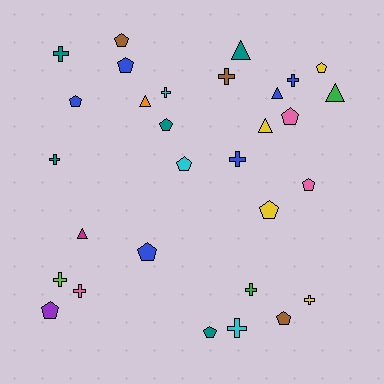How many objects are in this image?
There are 30 objects.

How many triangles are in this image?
There are 6 triangles.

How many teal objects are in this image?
There are 5 teal objects.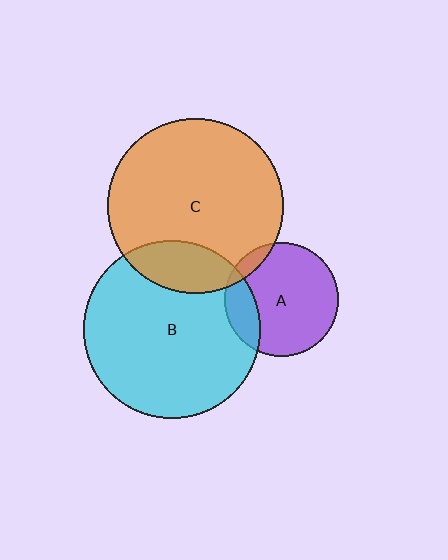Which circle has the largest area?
Circle B (cyan).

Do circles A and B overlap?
Yes.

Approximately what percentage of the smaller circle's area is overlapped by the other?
Approximately 20%.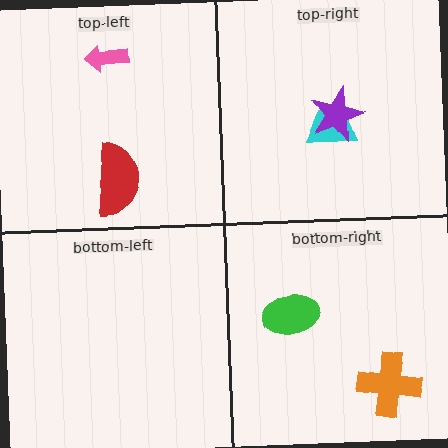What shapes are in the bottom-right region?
The green ellipse, the orange cross.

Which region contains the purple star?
The top-right region.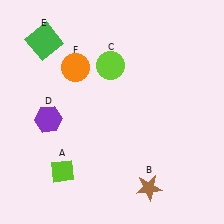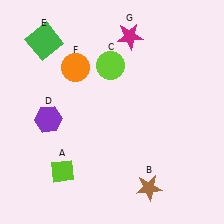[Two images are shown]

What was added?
A magenta star (G) was added in Image 2.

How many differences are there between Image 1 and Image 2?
There is 1 difference between the two images.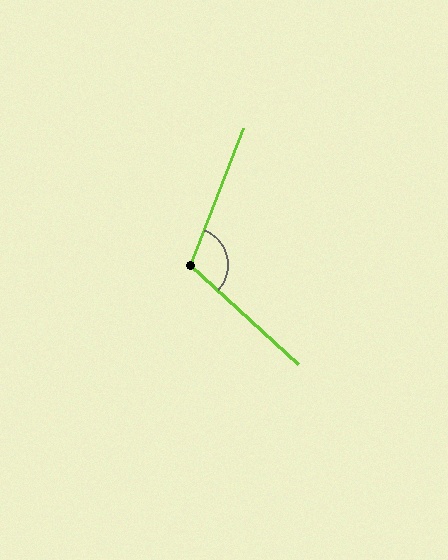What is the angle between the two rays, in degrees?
Approximately 112 degrees.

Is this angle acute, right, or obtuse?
It is obtuse.